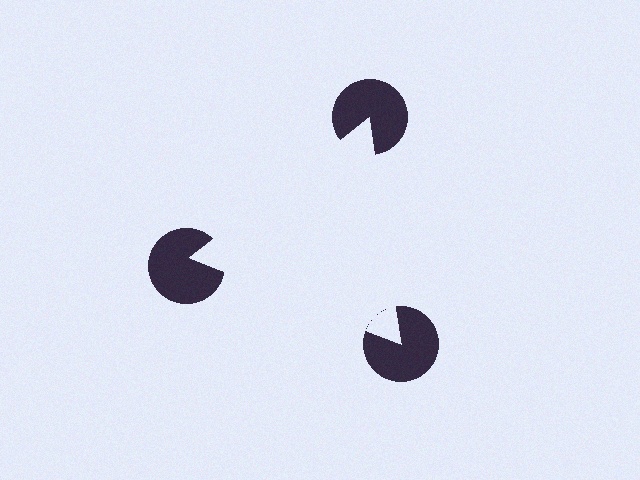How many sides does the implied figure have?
3 sides.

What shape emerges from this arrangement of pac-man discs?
An illusory triangle — its edges are inferred from the aligned wedge cuts in the pac-man discs, not physically drawn.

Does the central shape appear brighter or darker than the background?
It typically appears slightly brighter than the background, even though no actual brightness change is drawn.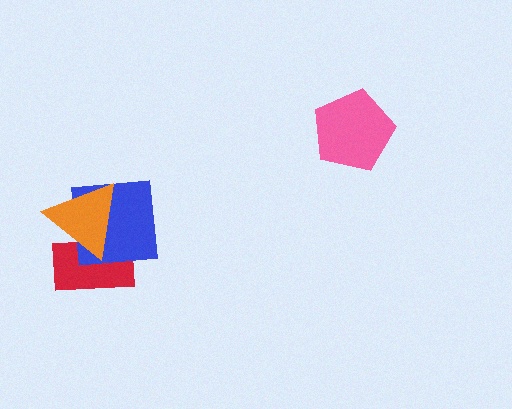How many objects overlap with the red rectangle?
2 objects overlap with the red rectangle.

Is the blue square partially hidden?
Yes, it is partially covered by another shape.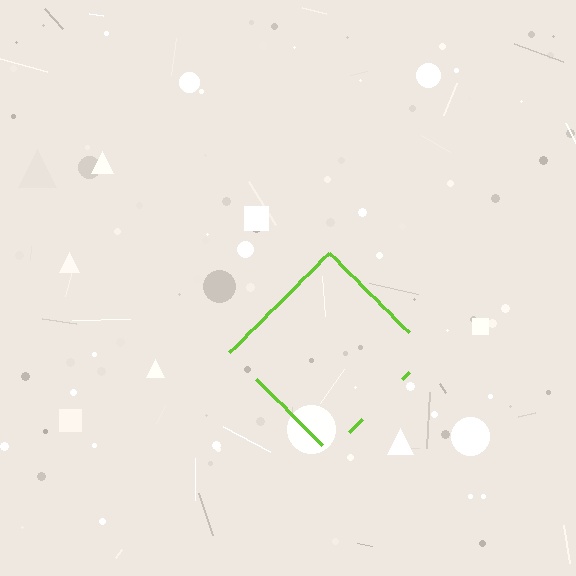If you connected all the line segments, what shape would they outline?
They would outline a diamond.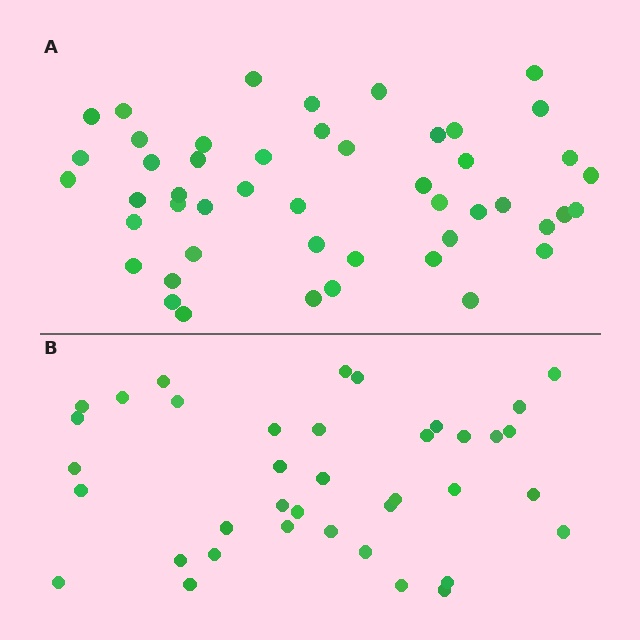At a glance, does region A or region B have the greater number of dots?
Region A (the top region) has more dots.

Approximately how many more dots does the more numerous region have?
Region A has roughly 10 or so more dots than region B.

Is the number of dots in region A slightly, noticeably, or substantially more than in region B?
Region A has noticeably more, but not dramatically so. The ratio is roughly 1.3 to 1.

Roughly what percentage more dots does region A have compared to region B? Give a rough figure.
About 25% more.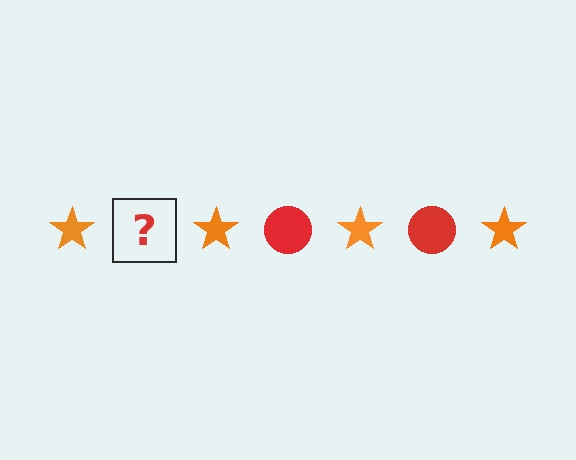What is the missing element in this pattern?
The missing element is a red circle.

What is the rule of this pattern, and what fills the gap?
The rule is that the pattern alternates between orange star and red circle. The gap should be filled with a red circle.